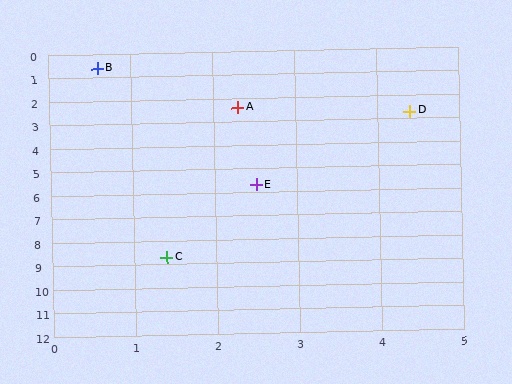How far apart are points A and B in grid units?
Points A and B are about 2.5 grid units apart.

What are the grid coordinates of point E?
Point E is at approximately (2.5, 5.7).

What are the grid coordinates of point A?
Point A is at approximately (2.3, 2.4).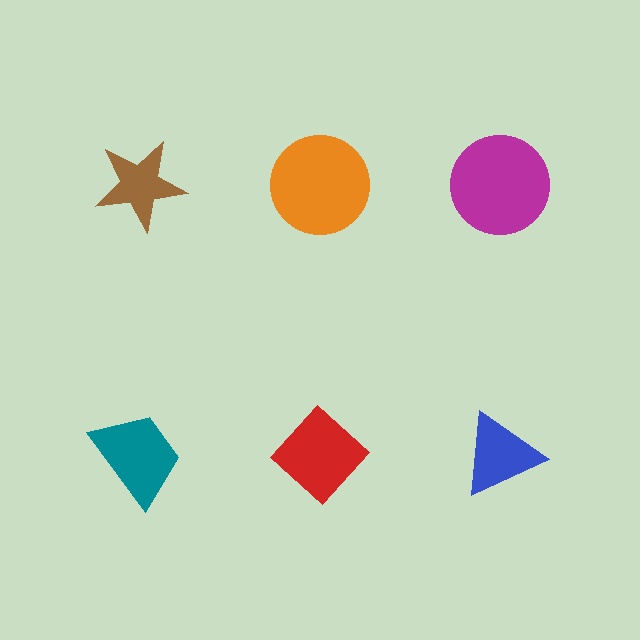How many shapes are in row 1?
3 shapes.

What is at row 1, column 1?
A brown star.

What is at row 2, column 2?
A red diamond.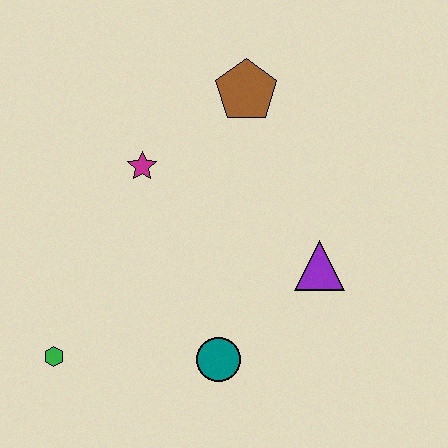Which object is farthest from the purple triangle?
The green hexagon is farthest from the purple triangle.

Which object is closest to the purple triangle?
The teal circle is closest to the purple triangle.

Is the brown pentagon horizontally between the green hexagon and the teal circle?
No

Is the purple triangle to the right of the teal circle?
Yes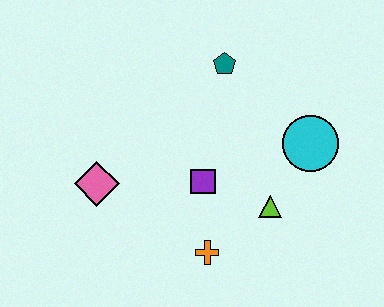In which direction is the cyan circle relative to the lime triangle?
The cyan circle is above the lime triangle.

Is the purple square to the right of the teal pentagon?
No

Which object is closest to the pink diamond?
The purple square is closest to the pink diamond.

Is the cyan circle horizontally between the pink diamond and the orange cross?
No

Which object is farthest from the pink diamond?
The cyan circle is farthest from the pink diamond.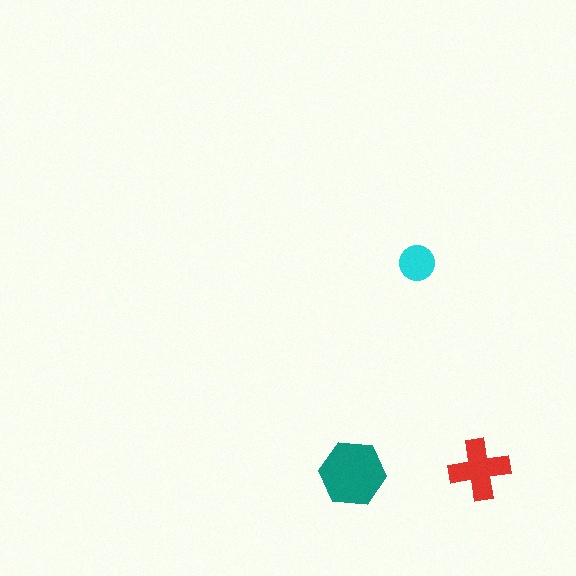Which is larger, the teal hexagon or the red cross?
The teal hexagon.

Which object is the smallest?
The cyan circle.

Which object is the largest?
The teal hexagon.